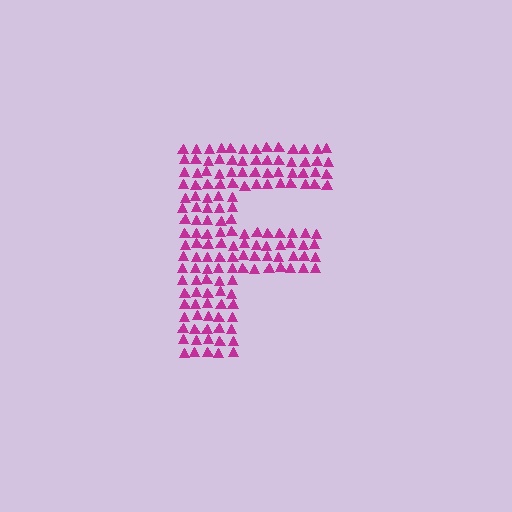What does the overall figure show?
The overall figure shows the letter F.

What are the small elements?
The small elements are triangles.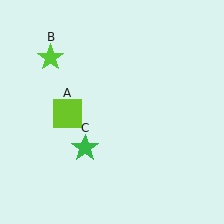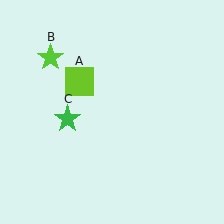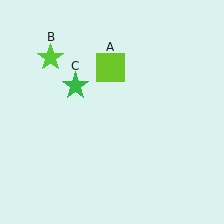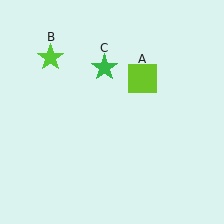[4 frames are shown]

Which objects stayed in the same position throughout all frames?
Lime star (object B) remained stationary.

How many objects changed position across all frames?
2 objects changed position: lime square (object A), green star (object C).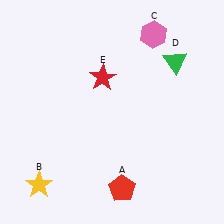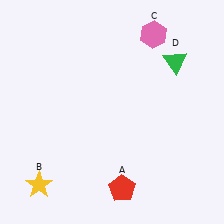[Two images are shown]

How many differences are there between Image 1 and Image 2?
There is 1 difference between the two images.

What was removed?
The red star (E) was removed in Image 2.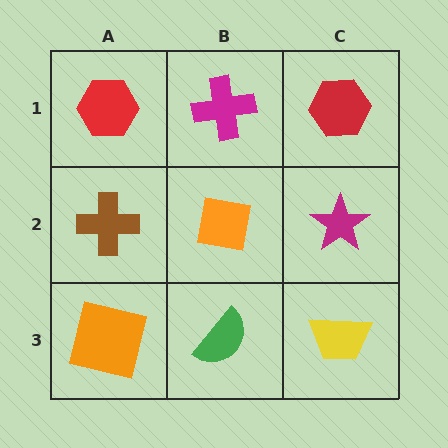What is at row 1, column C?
A red hexagon.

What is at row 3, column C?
A yellow trapezoid.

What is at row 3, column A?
An orange square.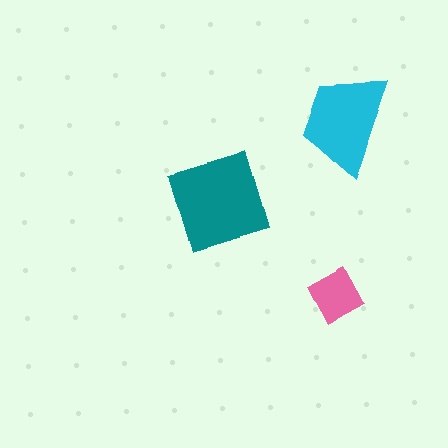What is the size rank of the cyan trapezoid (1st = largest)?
2nd.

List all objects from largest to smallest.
The teal square, the cyan trapezoid, the pink diamond.